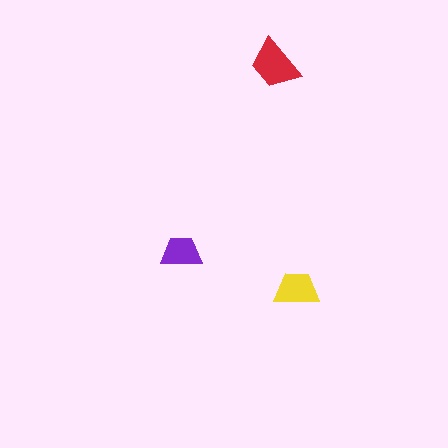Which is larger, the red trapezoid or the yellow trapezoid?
The red one.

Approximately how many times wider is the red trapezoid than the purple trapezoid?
About 1.5 times wider.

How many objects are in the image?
There are 3 objects in the image.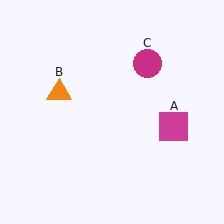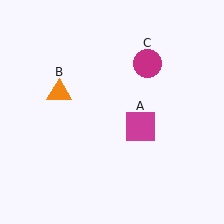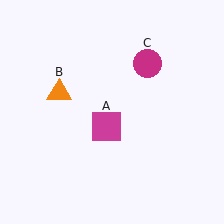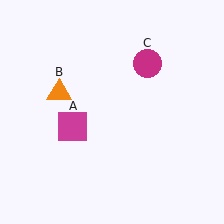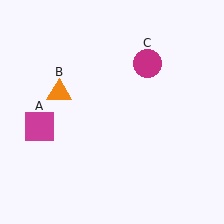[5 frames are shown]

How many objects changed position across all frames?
1 object changed position: magenta square (object A).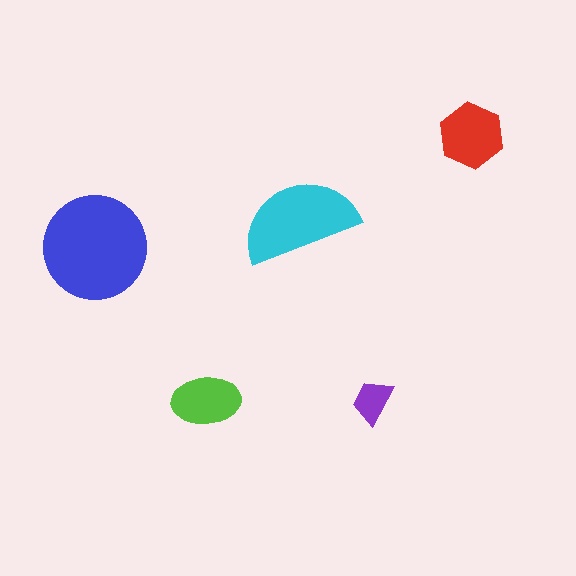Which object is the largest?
The blue circle.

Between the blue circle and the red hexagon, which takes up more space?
The blue circle.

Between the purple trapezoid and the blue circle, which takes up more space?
The blue circle.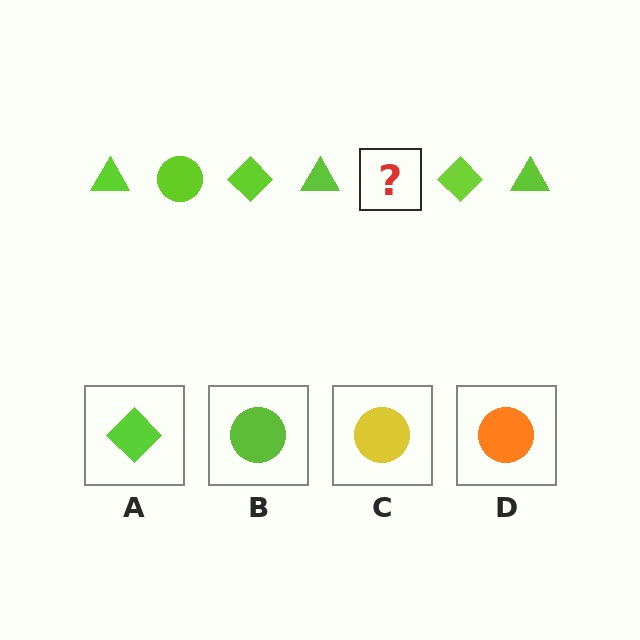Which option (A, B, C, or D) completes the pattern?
B.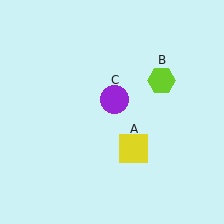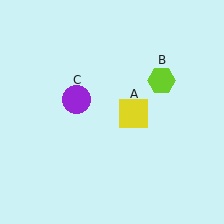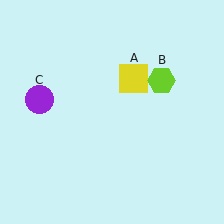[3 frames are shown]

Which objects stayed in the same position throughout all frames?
Lime hexagon (object B) remained stationary.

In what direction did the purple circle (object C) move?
The purple circle (object C) moved left.